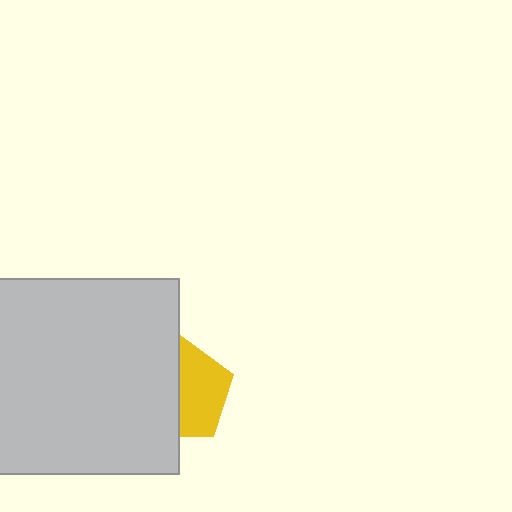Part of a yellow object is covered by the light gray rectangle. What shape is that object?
It is a pentagon.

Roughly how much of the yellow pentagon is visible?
About half of it is visible (roughly 51%).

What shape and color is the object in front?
The object in front is a light gray rectangle.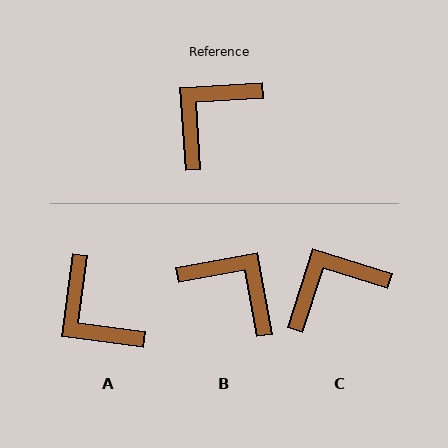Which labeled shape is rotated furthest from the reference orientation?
B, about 84 degrees away.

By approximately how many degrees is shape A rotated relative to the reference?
Approximately 79 degrees counter-clockwise.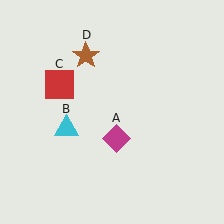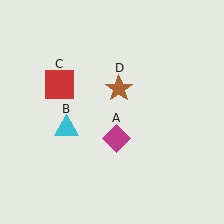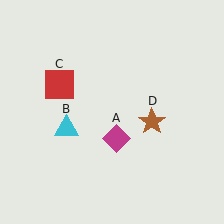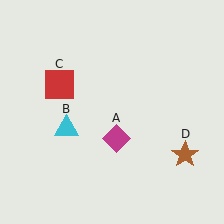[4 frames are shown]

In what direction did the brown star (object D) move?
The brown star (object D) moved down and to the right.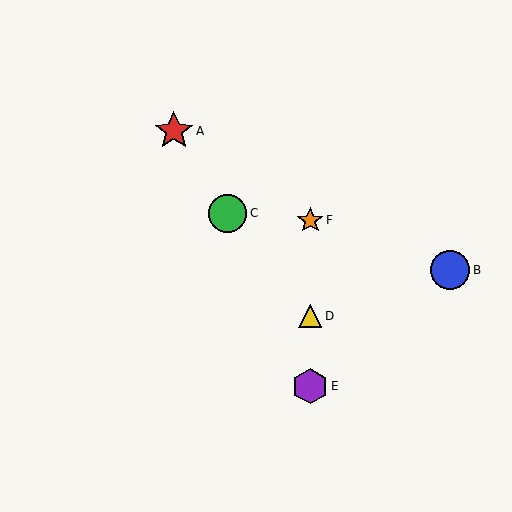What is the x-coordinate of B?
Object B is at x≈450.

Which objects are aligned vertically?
Objects D, E, F are aligned vertically.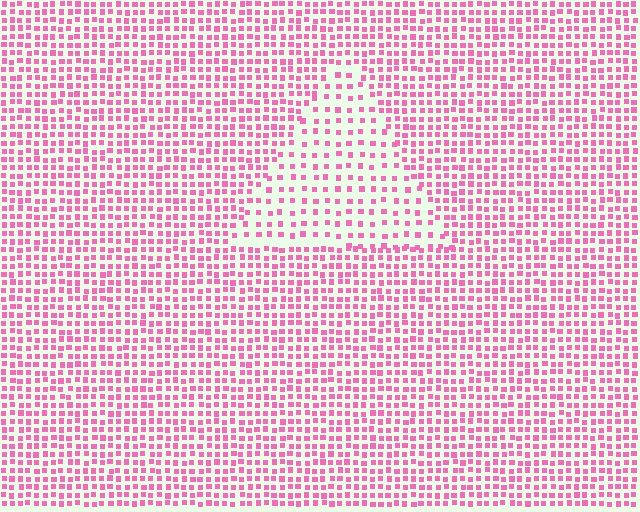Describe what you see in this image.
The image contains small pink elements arranged at two different densities. A triangle-shaped region is visible where the elements are less densely packed than the surrounding area.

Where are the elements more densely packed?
The elements are more densely packed outside the triangle boundary.